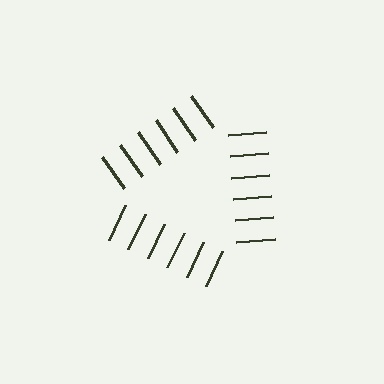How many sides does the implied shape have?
3 sides — the line-ends trace a triangle.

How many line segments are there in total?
18 — 6 along each of the 3 edges.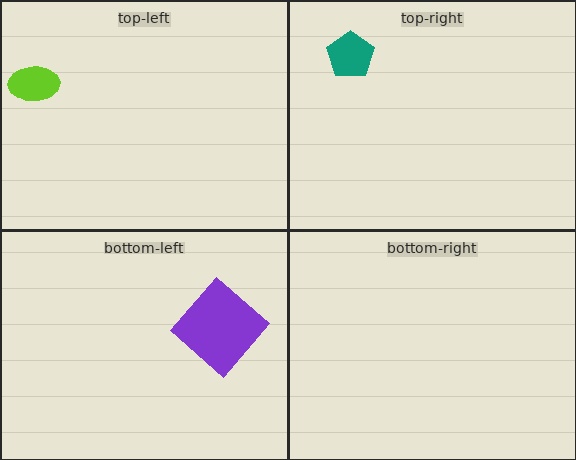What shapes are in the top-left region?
The lime ellipse.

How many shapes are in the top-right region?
1.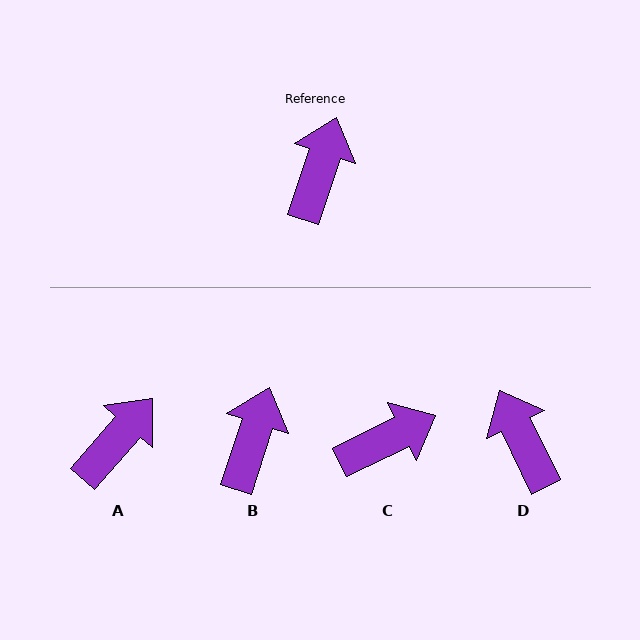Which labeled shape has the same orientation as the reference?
B.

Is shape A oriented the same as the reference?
No, it is off by about 23 degrees.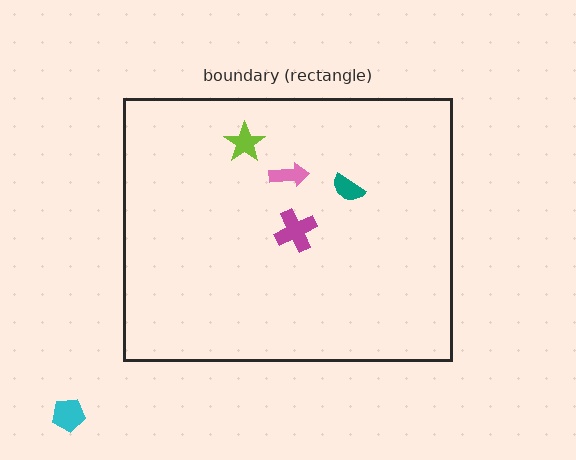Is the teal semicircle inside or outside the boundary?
Inside.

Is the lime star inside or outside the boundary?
Inside.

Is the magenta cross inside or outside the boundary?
Inside.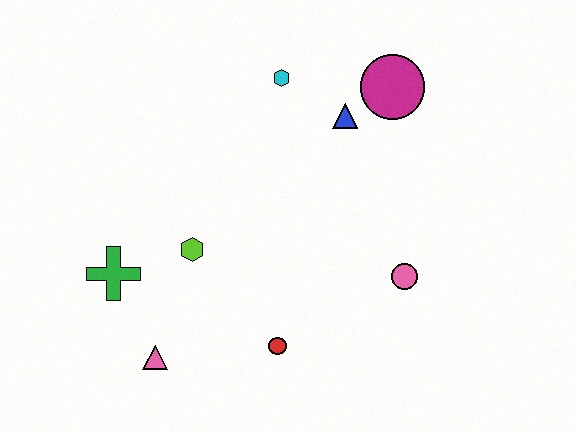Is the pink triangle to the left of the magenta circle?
Yes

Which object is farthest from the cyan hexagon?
The pink triangle is farthest from the cyan hexagon.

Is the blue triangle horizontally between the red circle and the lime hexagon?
No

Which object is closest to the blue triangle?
The magenta circle is closest to the blue triangle.